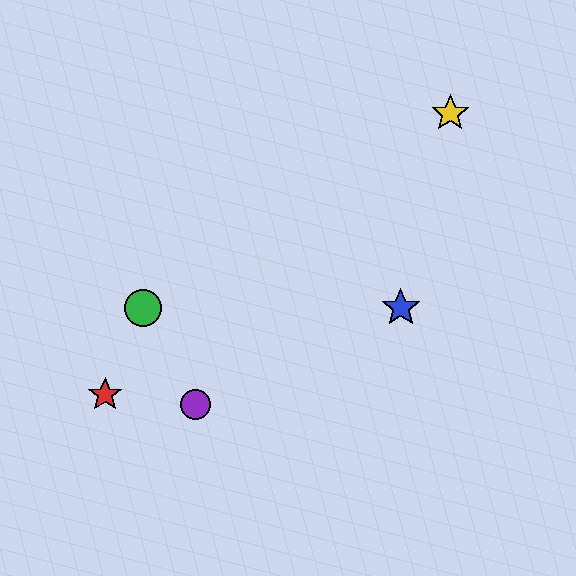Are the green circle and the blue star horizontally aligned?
Yes, both are at y≈308.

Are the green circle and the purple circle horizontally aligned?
No, the green circle is at y≈308 and the purple circle is at y≈404.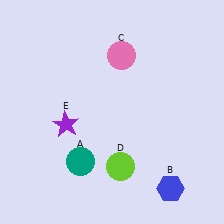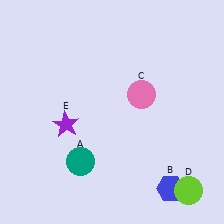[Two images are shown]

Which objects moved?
The objects that moved are: the pink circle (C), the lime circle (D).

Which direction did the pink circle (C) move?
The pink circle (C) moved down.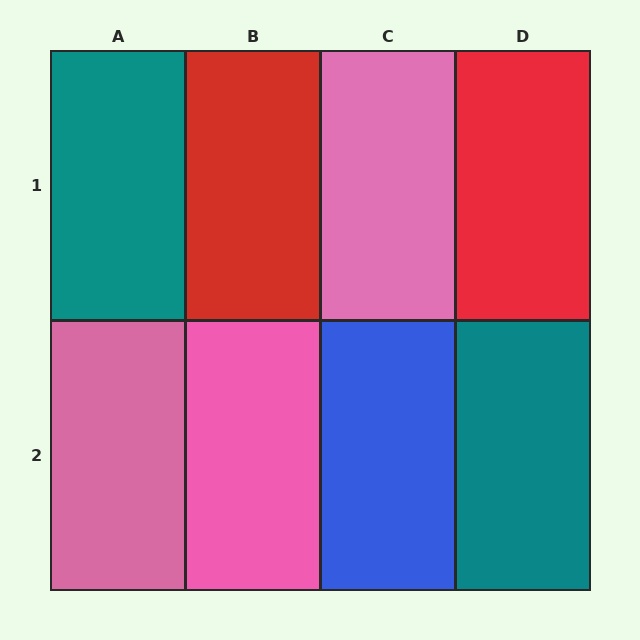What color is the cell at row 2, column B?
Pink.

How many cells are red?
2 cells are red.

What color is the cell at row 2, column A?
Pink.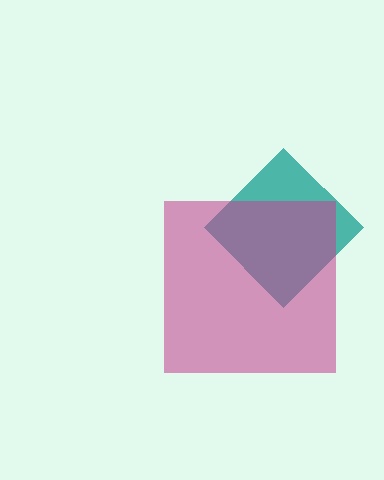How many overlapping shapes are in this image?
There are 2 overlapping shapes in the image.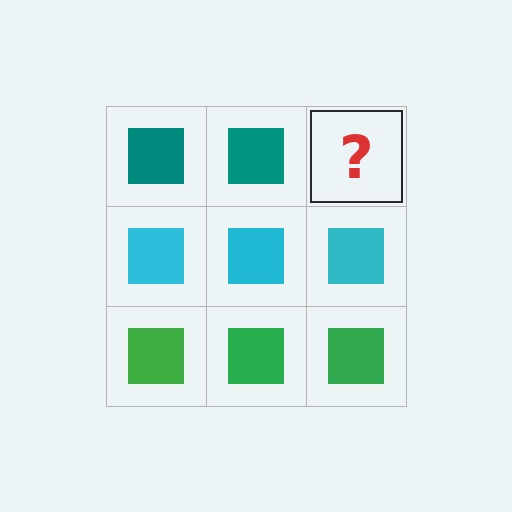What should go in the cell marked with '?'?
The missing cell should contain a teal square.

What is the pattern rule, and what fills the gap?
The rule is that each row has a consistent color. The gap should be filled with a teal square.